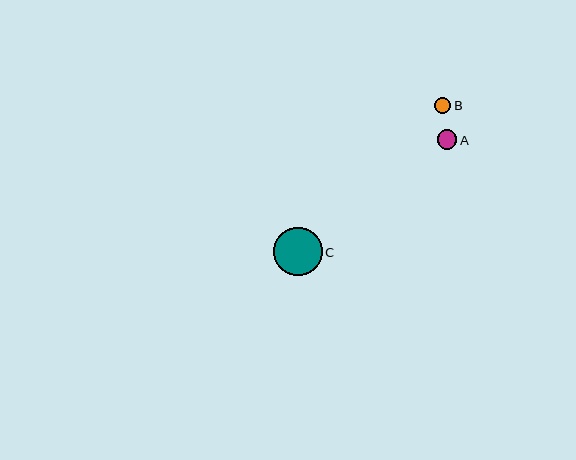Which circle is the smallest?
Circle B is the smallest with a size of approximately 16 pixels.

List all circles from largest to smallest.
From largest to smallest: C, A, B.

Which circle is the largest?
Circle C is the largest with a size of approximately 49 pixels.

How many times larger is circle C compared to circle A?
Circle C is approximately 2.5 times the size of circle A.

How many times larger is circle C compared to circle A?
Circle C is approximately 2.5 times the size of circle A.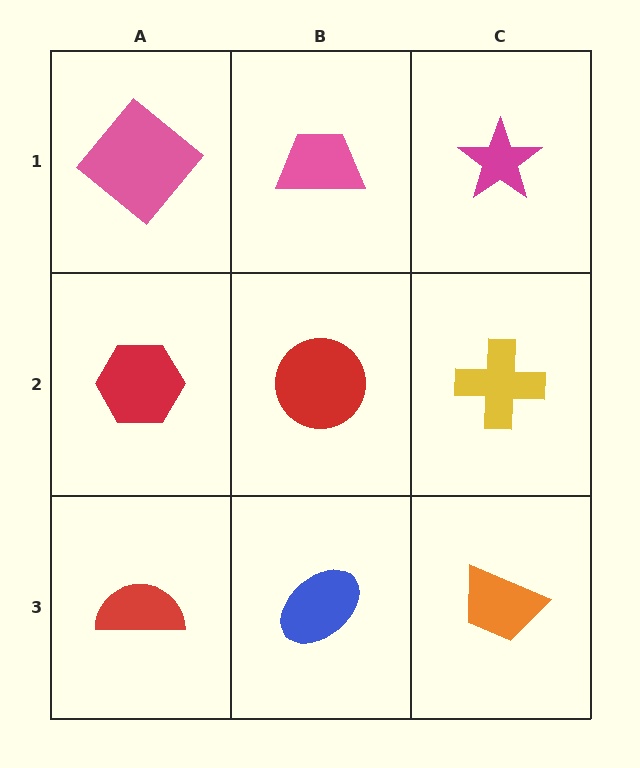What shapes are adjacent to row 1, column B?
A red circle (row 2, column B), a pink diamond (row 1, column A), a magenta star (row 1, column C).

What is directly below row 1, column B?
A red circle.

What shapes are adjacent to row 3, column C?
A yellow cross (row 2, column C), a blue ellipse (row 3, column B).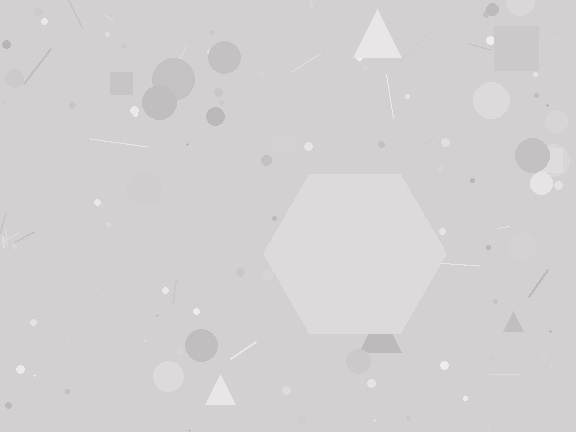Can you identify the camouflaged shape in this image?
The camouflaged shape is a hexagon.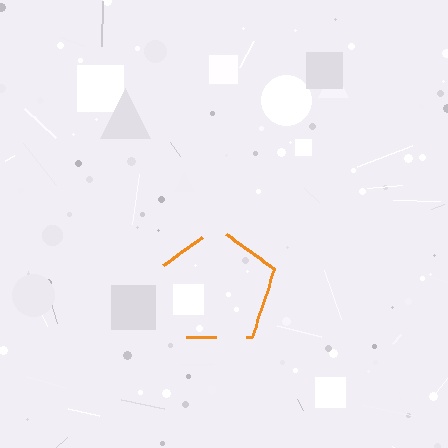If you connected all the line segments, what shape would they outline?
They would outline a pentagon.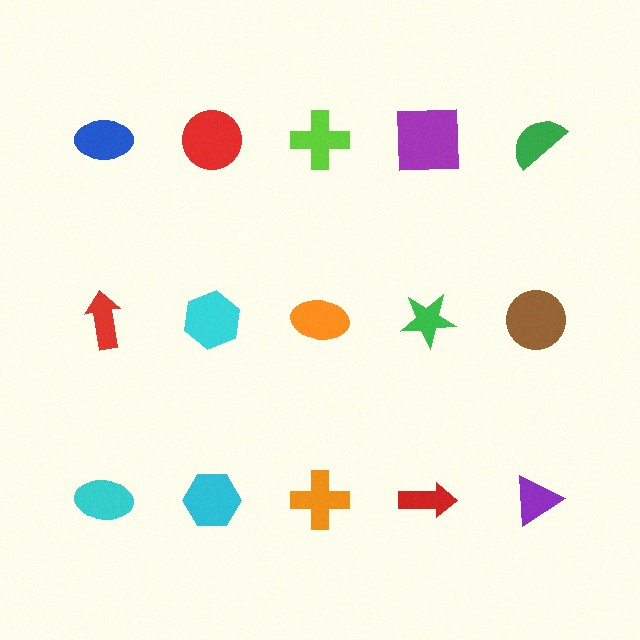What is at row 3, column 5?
A purple triangle.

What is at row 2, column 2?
A cyan hexagon.